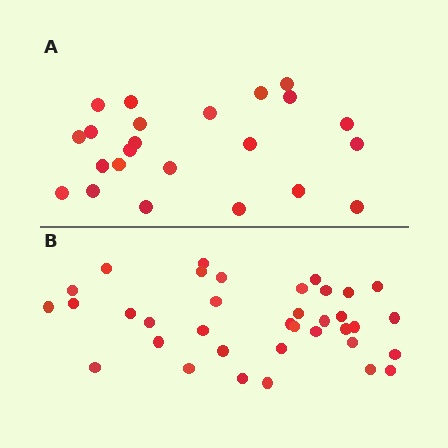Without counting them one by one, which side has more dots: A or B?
Region B (the bottom region) has more dots.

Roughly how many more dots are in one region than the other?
Region B has approximately 15 more dots than region A.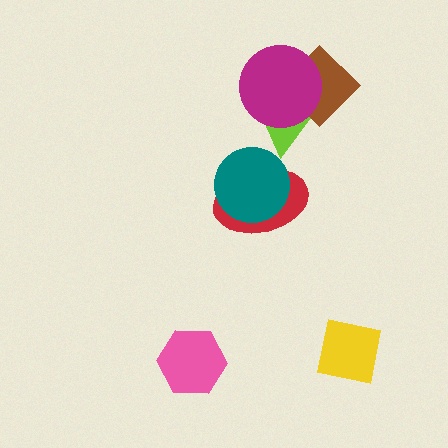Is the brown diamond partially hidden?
Yes, it is partially covered by another shape.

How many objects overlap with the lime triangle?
2 objects overlap with the lime triangle.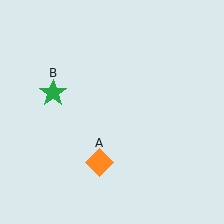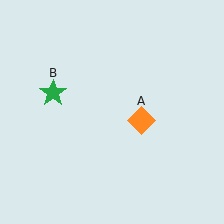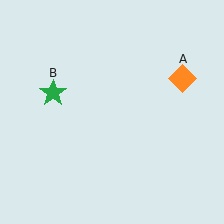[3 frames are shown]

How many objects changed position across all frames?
1 object changed position: orange diamond (object A).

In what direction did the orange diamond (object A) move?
The orange diamond (object A) moved up and to the right.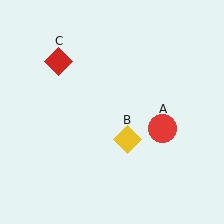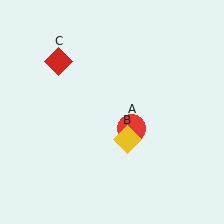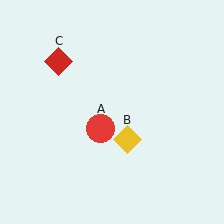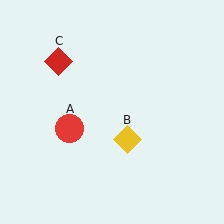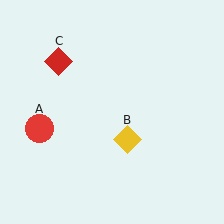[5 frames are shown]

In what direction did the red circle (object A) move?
The red circle (object A) moved left.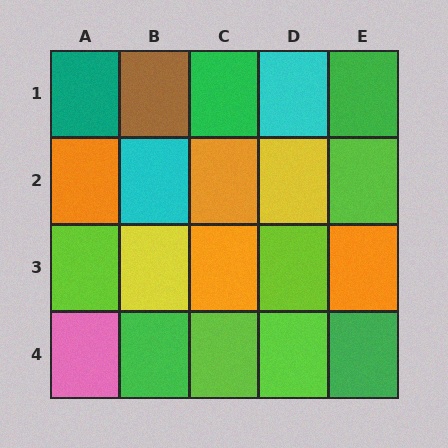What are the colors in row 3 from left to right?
Lime, yellow, orange, lime, orange.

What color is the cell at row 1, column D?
Cyan.